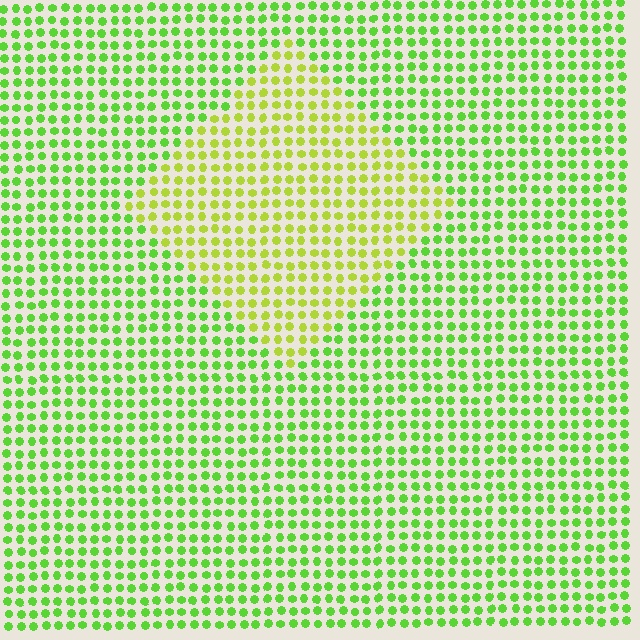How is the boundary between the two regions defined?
The boundary is defined purely by a slight shift in hue (about 32 degrees). Spacing, size, and orientation are identical on both sides.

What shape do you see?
I see a diamond.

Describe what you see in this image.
The image is filled with small lime elements in a uniform arrangement. A diamond-shaped region is visible where the elements are tinted to a slightly different hue, forming a subtle color boundary.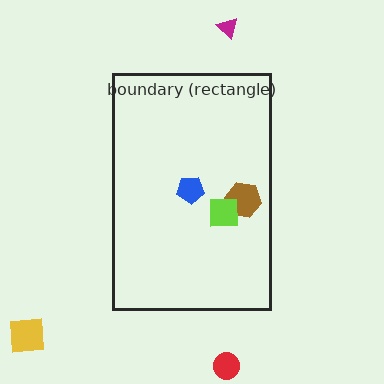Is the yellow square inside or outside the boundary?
Outside.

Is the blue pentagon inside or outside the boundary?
Inside.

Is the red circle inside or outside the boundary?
Outside.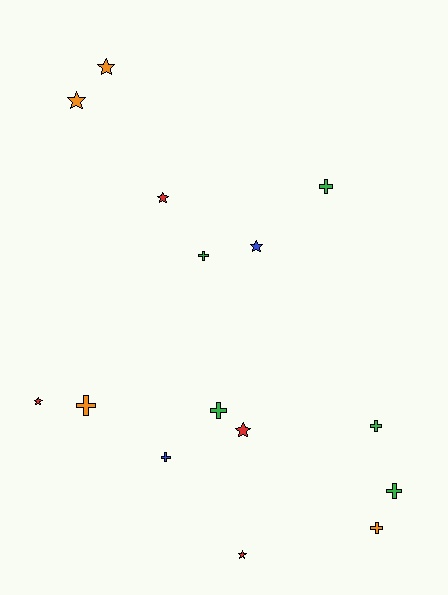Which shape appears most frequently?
Cross, with 8 objects.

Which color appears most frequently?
Green, with 5 objects.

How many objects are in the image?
There are 15 objects.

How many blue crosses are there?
There is 1 blue cross.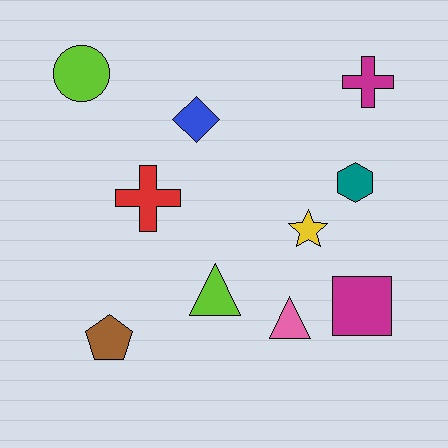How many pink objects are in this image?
There is 1 pink object.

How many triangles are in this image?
There are 2 triangles.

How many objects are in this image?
There are 10 objects.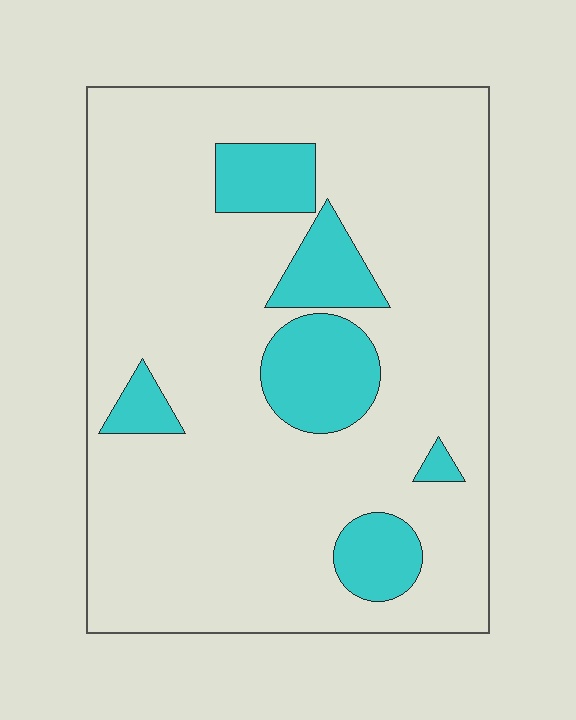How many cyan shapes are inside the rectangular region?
6.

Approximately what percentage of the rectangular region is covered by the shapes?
Approximately 15%.